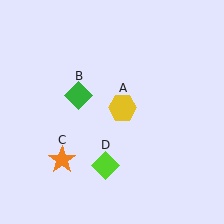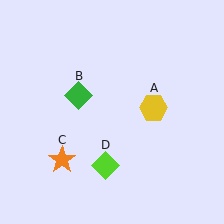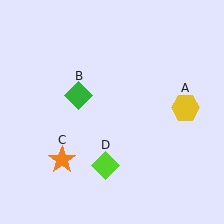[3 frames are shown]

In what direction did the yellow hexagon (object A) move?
The yellow hexagon (object A) moved right.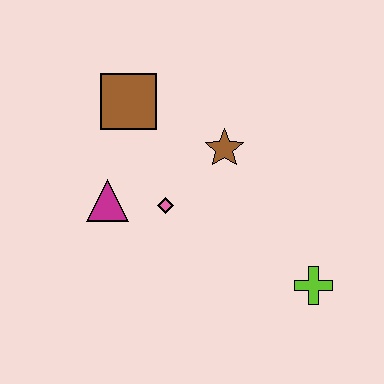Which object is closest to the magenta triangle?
The pink diamond is closest to the magenta triangle.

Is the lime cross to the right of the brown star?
Yes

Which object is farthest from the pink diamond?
The lime cross is farthest from the pink diamond.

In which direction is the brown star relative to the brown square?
The brown star is to the right of the brown square.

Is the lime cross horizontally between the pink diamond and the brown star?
No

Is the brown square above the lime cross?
Yes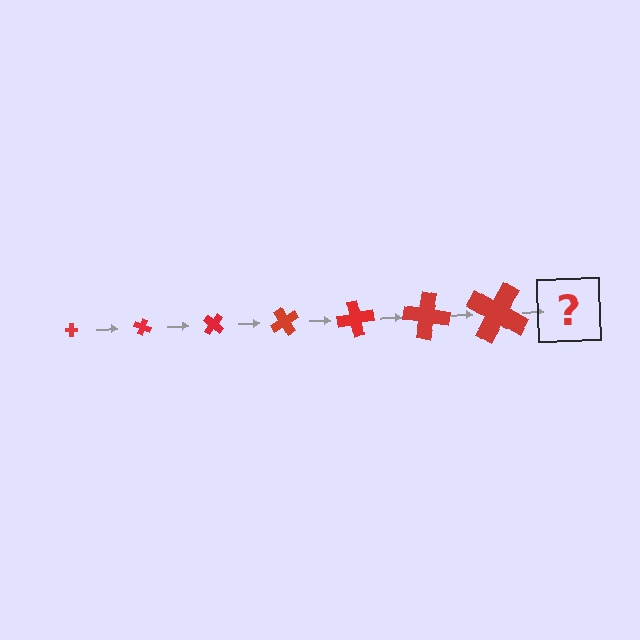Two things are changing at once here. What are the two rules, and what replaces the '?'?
The two rules are that the cross grows larger each step and it rotates 20 degrees each step. The '?' should be a cross, larger than the previous one and rotated 140 degrees from the start.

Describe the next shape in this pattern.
It should be a cross, larger than the previous one and rotated 140 degrees from the start.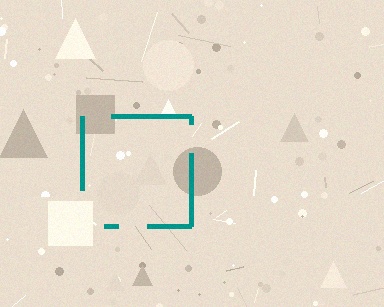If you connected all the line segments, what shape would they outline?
They would outline a square.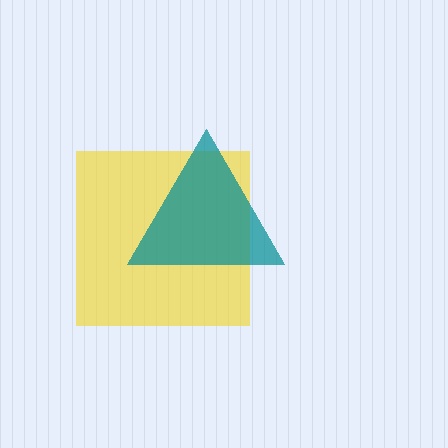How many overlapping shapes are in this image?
There are 2 overlapping shapes in the image.